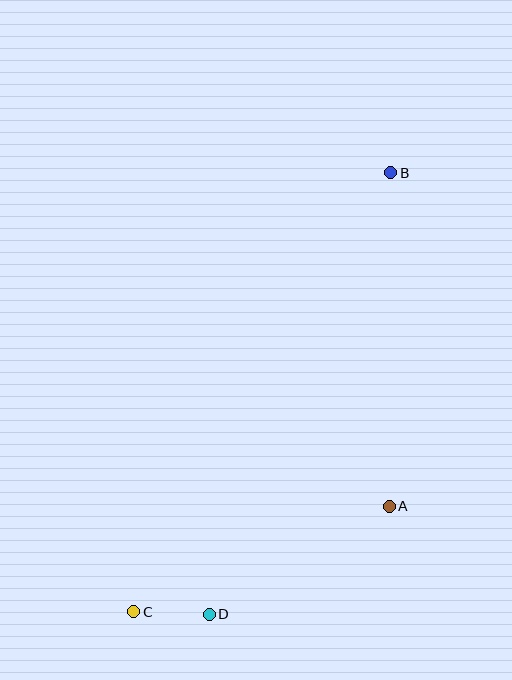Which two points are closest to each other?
Points C and D are closest to each other.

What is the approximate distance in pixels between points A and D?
The distance between A and D is approximately 210 pixels.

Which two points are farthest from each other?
Points B and C are farthest from each other.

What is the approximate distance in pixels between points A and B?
The distance between A and B is approximately 334 pixels.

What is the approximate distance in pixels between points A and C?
The distance between A and C is approximately 277 pixels.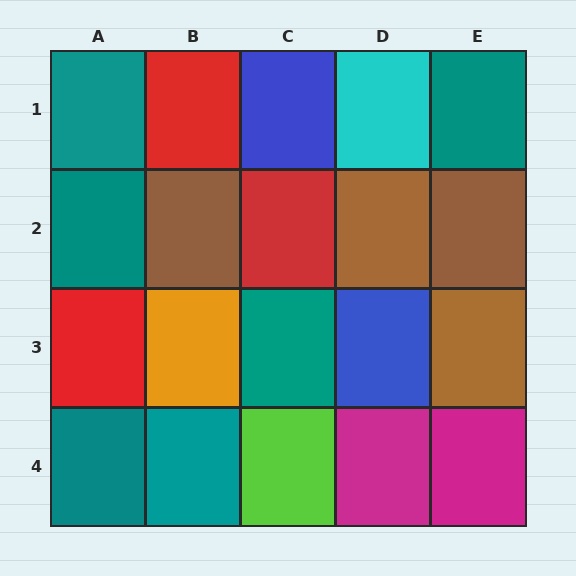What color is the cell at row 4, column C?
Lime.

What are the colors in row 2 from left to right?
Teal, brown, red, brown, brown.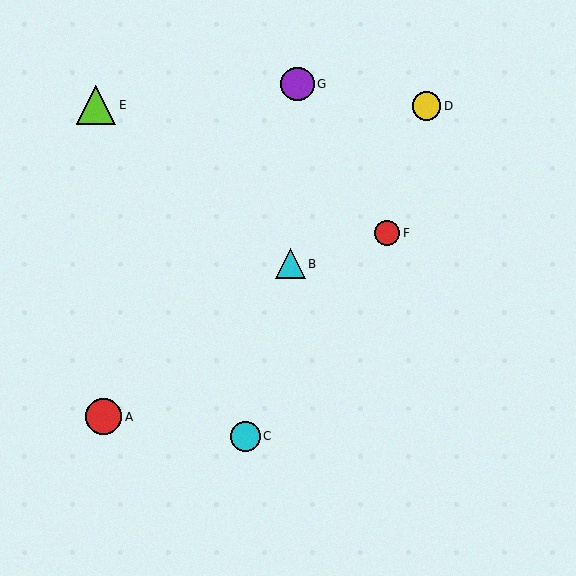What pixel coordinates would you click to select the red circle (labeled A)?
Click at (103, 417) to select the red circle A.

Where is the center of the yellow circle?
The center of the yellow circle is at (426, 106).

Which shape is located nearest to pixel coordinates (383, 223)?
The red circle (labeled F) at (387, 233) is nearest to that location.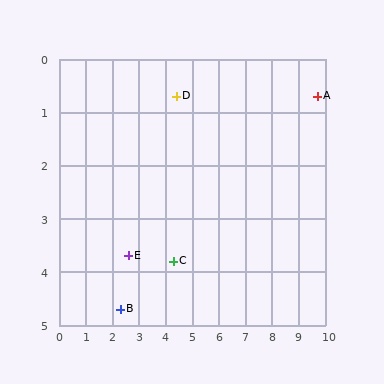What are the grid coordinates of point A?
Point A is at approximately (9.7, 0.7).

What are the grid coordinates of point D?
Point D is at approximately (4.4, 0.7).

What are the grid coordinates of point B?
Point B is at approximately (2.3, 4.7).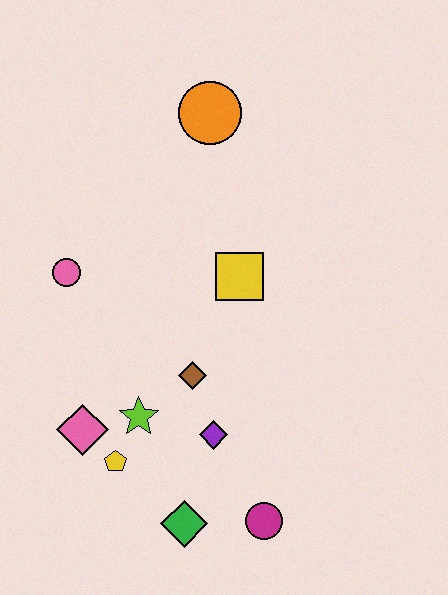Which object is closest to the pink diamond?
The yellow pentagon is closest to the pink diamond.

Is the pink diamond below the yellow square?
Yes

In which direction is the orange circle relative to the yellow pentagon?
The orange circle is above the yellow pentagon.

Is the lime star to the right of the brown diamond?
No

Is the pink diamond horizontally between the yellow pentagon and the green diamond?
No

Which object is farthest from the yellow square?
The green diamond is farthest from the yellow square.